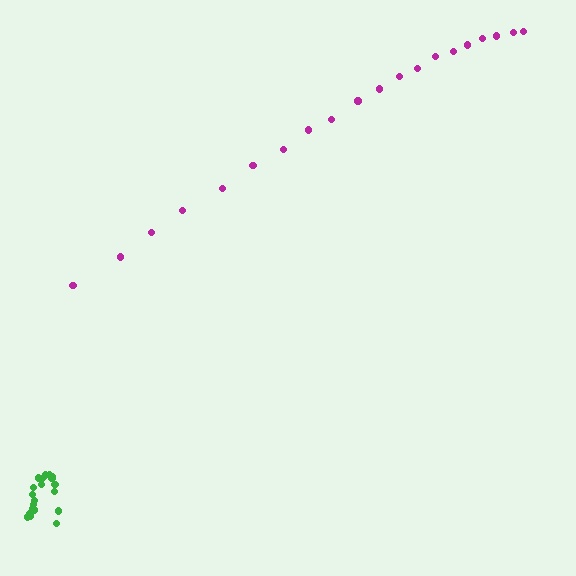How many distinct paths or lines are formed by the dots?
There are 2 distinct paths.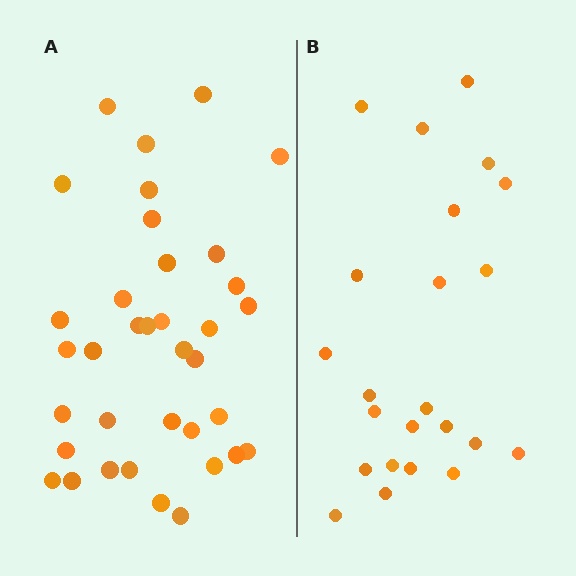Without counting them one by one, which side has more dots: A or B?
Region A (the left region) has more dots.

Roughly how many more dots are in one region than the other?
Region A has approximately 15 more dots than region B.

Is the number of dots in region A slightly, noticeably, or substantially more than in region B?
Region A has substantially more. The ratio is roughly 1.6 to 1.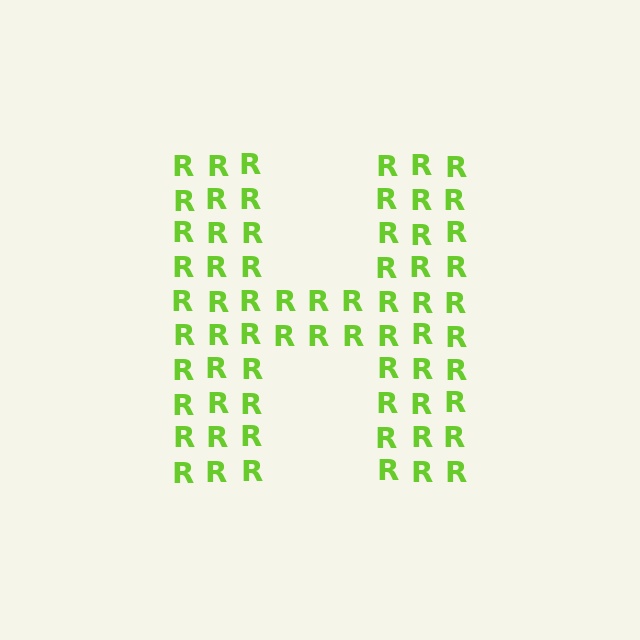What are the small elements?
The small elements are letter R's.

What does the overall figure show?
The overall figure shows the letter H.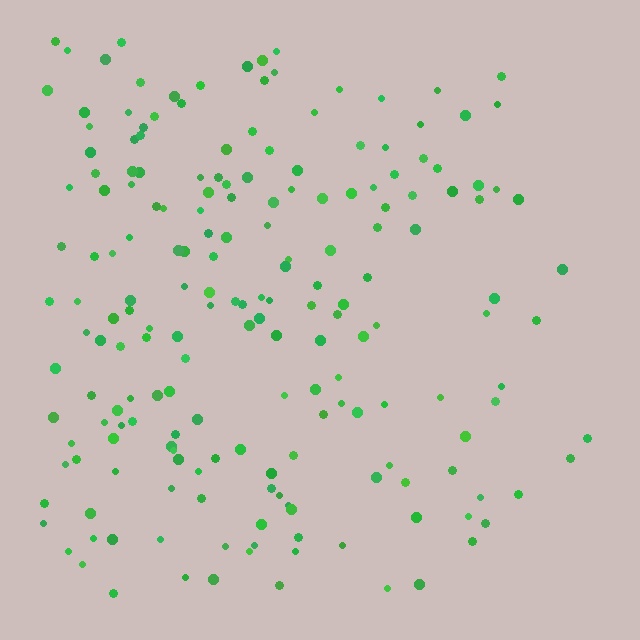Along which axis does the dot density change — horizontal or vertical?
Horizontal.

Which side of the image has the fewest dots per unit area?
The right.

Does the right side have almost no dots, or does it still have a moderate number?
Still a moderate number, just noticeably fewer than the left.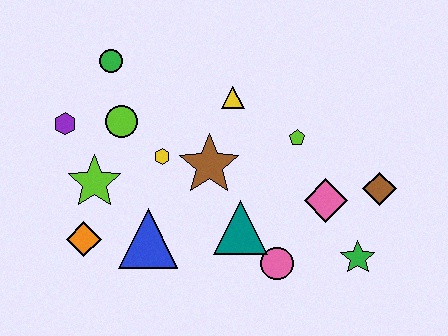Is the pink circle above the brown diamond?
No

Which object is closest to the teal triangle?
The pink circle is closest to the teal triangle.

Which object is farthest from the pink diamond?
The purple hexagon is farthest from the pink diamond.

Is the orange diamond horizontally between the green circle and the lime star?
No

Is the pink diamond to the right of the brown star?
Yes